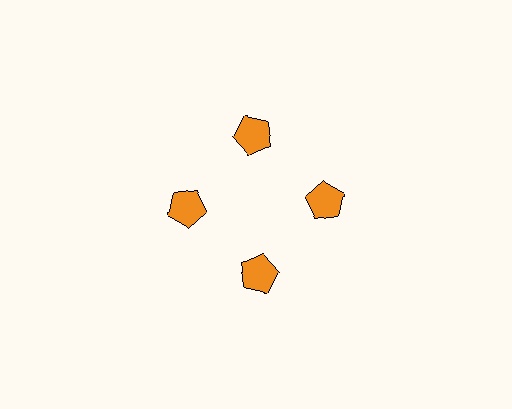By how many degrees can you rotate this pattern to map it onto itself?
The pattern maps onto itself every 90 degrees of rotation.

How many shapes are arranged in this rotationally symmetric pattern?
There are 4 shapes, arranged in 4 groups of 1.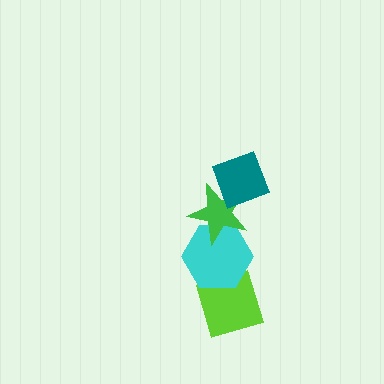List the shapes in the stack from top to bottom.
From top to bottom: the teal diamond, the green star, the cyan hexagon, the lime diamond.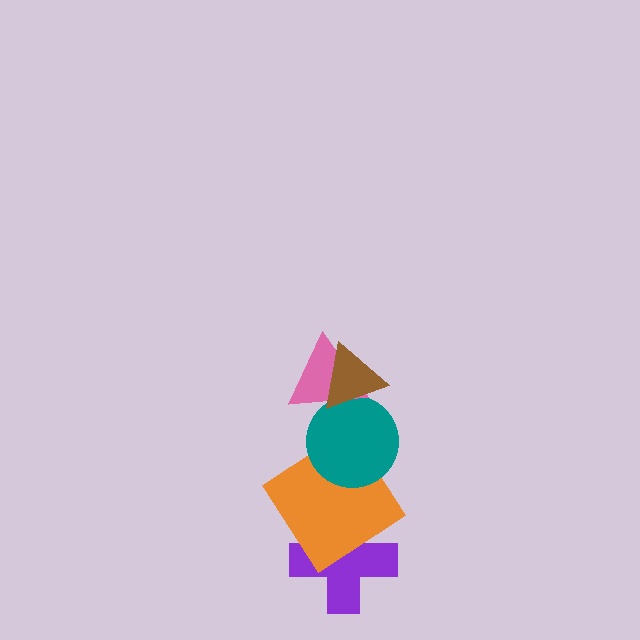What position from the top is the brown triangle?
The brown triangle is 1st from the top.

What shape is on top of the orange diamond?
The teal circle is on top of the orange diamond.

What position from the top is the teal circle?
The teal circle is 3rd from the top.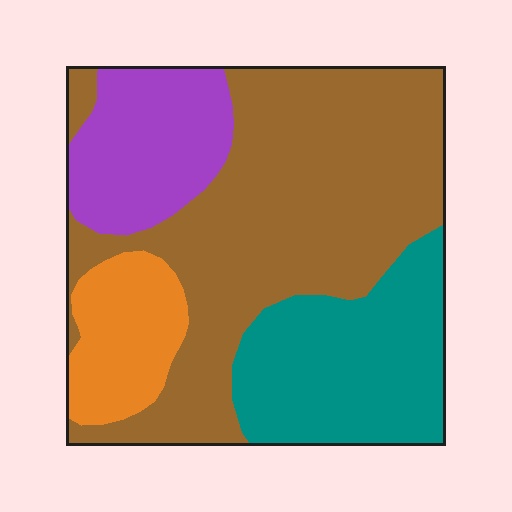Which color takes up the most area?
Brown, at roughly 50%.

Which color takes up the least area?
Orange, at roughly 10%.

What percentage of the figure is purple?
Purple takes up less than a quarter of the figure.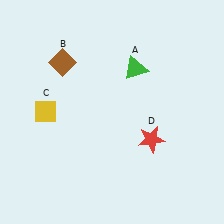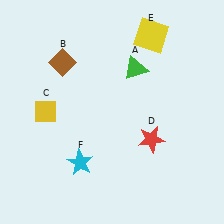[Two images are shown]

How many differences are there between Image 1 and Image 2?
There are 2 differences between the two images.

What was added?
A yellow square (E), a cyan star (F) were added in Image 2.